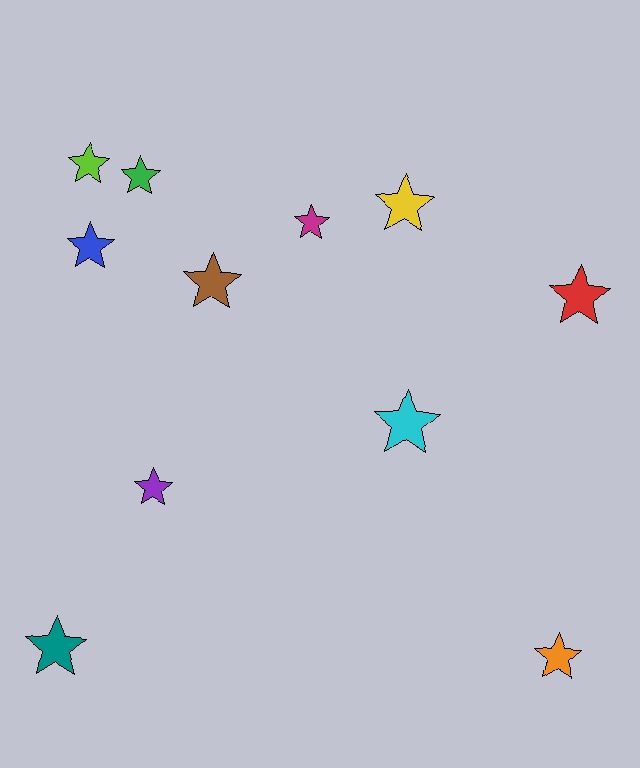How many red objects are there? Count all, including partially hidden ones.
There is 1 red object.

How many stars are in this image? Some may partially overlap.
There are 11 stars.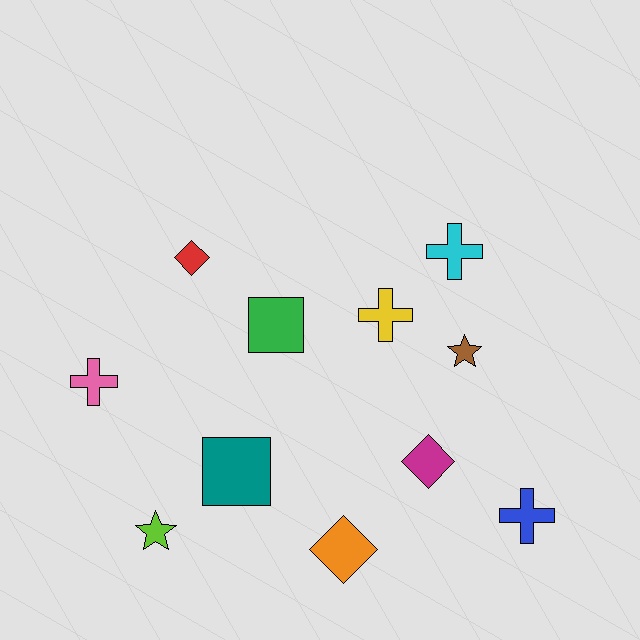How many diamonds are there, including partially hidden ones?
There are 3 diamonds.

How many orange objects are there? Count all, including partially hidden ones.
There is 1 orange object.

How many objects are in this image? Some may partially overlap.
There are 11 objects.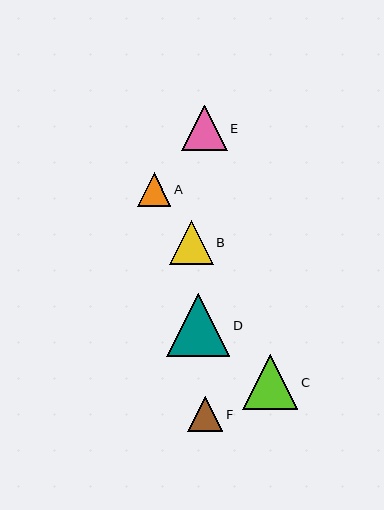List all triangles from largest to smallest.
From largest to smallest: D, C, E, B, F, A.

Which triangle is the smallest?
Triangle A is the smallest with a size of approximately 33 pixels.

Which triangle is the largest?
Triangle D is the largest with a size of approximately 63 pixels.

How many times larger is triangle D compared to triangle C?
Triangle D is approximately 1.1 times the size of triangle C.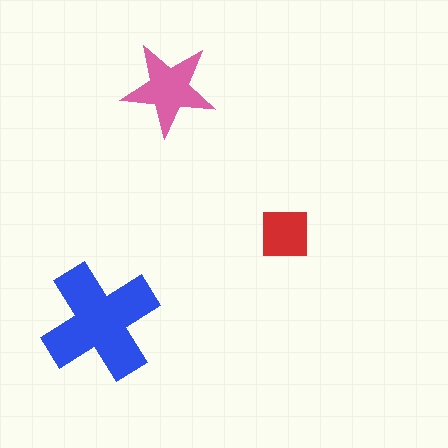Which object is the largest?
The blue cross.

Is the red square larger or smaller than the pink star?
Smaller.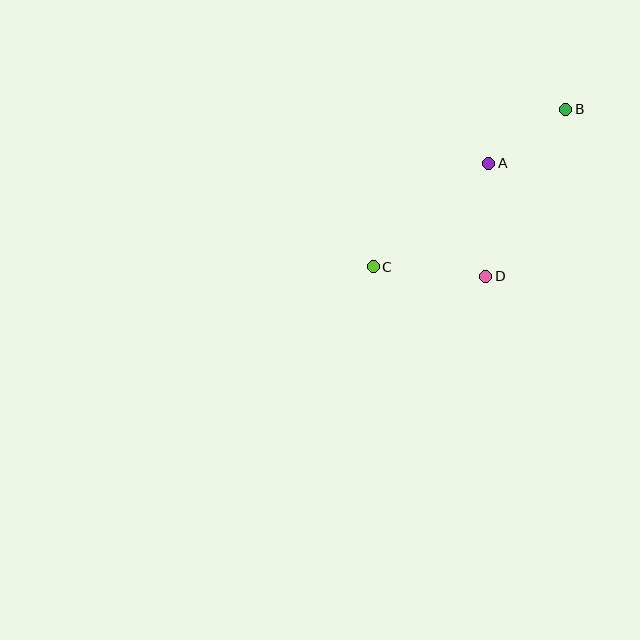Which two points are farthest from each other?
Points B and C are farthest from each other.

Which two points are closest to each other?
Points A and B are closest to each other.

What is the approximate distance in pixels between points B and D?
The distance between B and D is approximately 186 pixels.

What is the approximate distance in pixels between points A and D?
The distance between A and D is approximately 113 pixels.